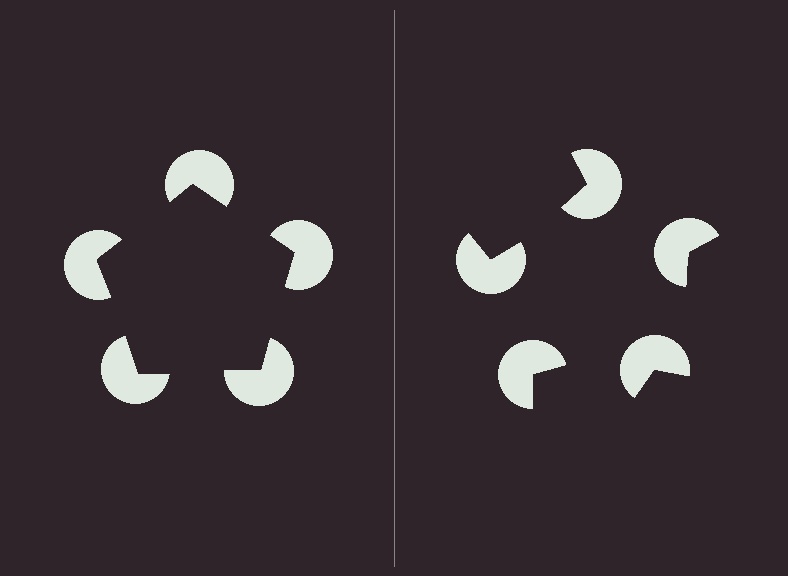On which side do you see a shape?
An illusory pentagon appears on the left side. On the right side the wedge cuts are rotated, so no coherent shape forms.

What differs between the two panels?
The pac-man discs are positioned identically on both sides; only the wedge orientations differ. On the left they align to a pentagon; on the right they are misaligned.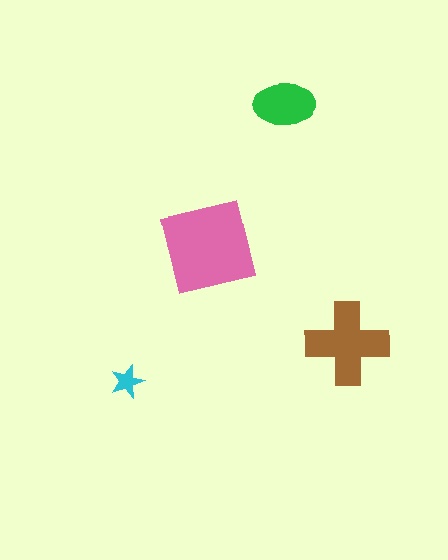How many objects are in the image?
There are 4 objects in the image.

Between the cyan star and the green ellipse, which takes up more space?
The green ellipse.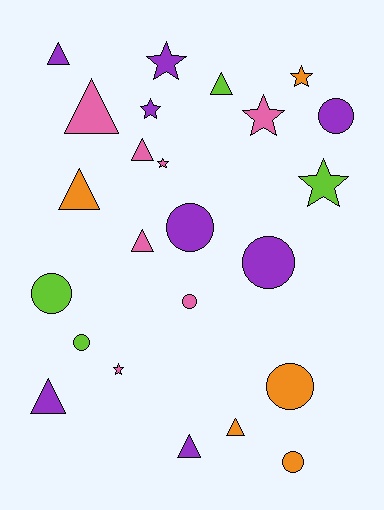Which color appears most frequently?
Purple, with 8 objects.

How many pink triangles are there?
There are 3 pink triangles.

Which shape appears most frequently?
Triangle, with 9 objects.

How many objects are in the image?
There are 24 objects.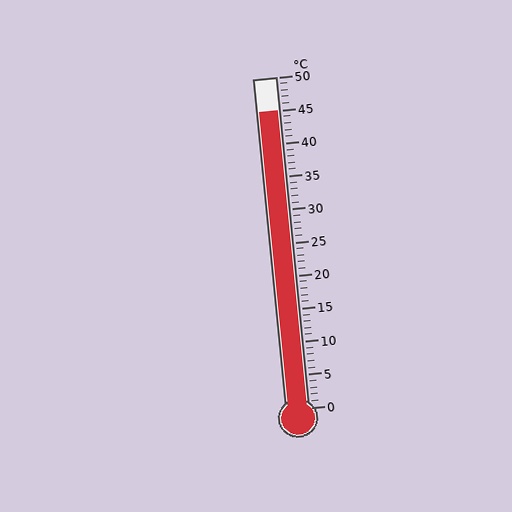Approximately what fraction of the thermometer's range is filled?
The thermometer is filled to approximately 90% of its range.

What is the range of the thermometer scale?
The thermometer scale ranges from 0°C to 50°C.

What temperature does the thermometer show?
The thermometer shows approximately 45°C.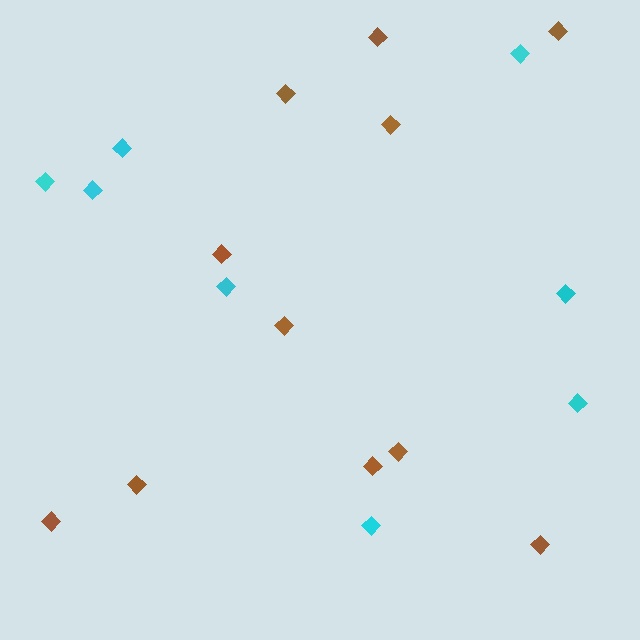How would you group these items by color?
There are 2 groups: one group of cyan diamonds (8) and one group of brown diamonds (11).